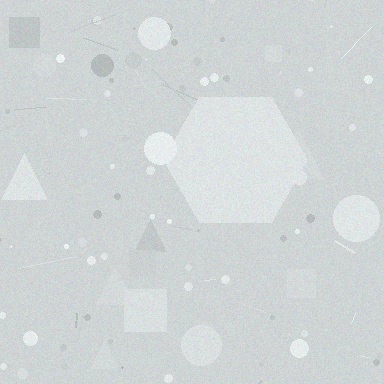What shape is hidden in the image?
A hexagon is hidden in the image.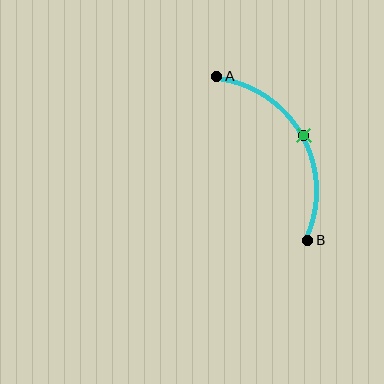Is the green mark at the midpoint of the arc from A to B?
Yes. The green mark lies on the arc at equal arc-length from both A and B — it is the arc midpoint.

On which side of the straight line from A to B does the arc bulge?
The arc bulges to the right of the straight line connecting A and B.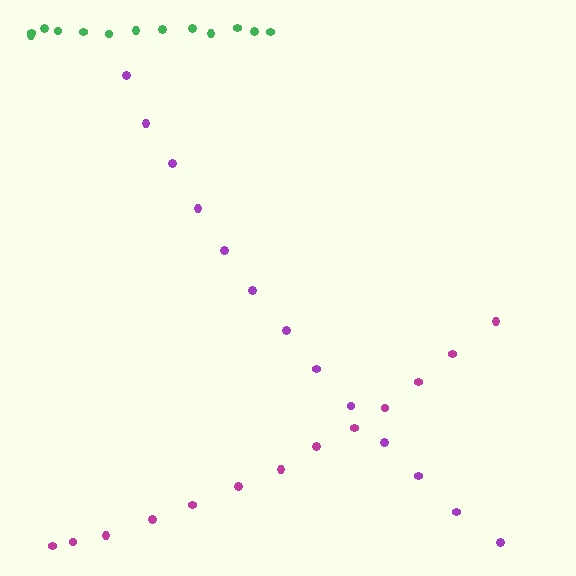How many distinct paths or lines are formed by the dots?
There are 3 distinct paths.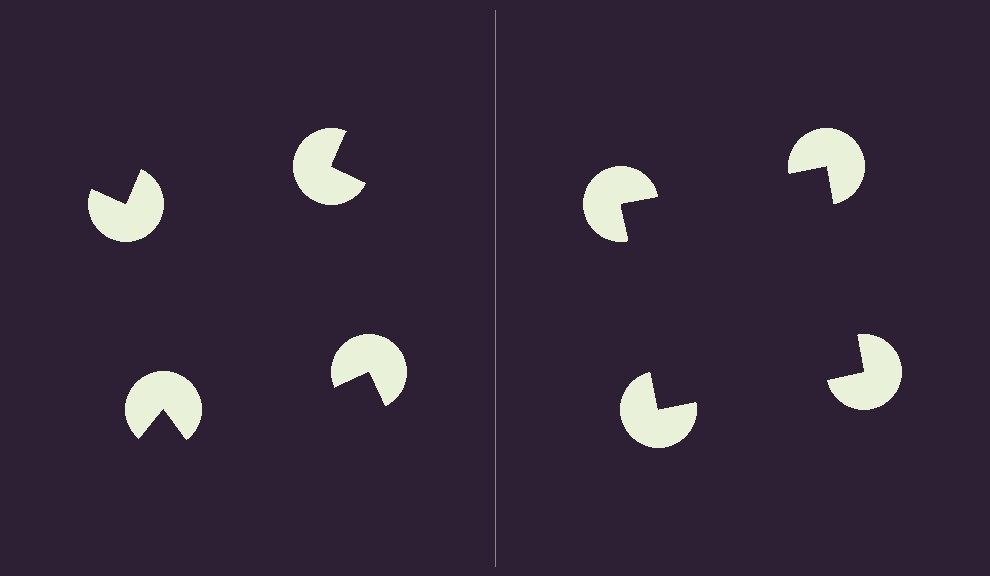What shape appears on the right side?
An illusory square.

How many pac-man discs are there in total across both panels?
8 — 4 on each side.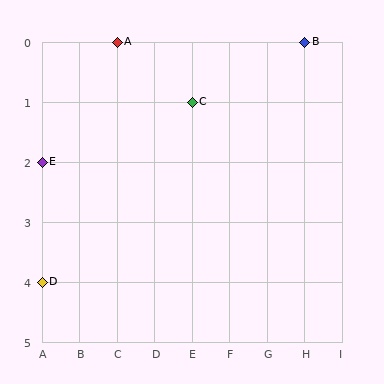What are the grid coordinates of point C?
Point C is at grid coordinates (E, 1).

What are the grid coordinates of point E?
Point E is at grid coordinates (A, 2).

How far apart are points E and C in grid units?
Points E and C are 4 columns and 1 row apart (about 4.1 grid units diagonally).